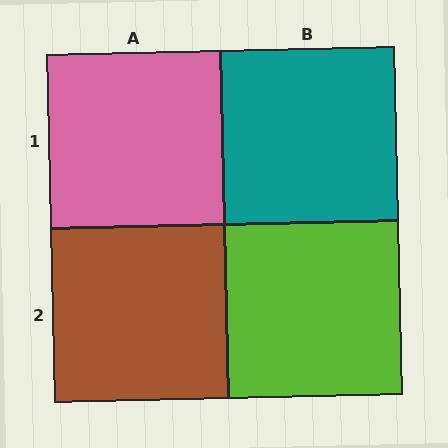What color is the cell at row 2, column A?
Brown.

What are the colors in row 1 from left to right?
Pink, teal.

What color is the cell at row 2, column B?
Lime.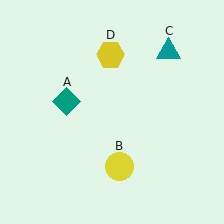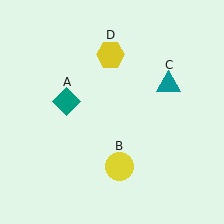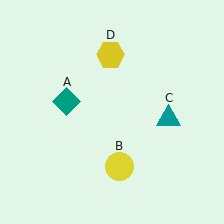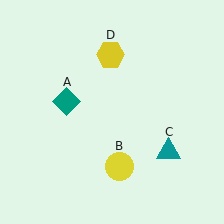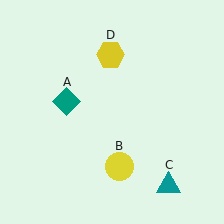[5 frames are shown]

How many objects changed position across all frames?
1 object changed position: teal triangle (object C).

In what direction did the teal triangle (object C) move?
The teal triangle (object C) moved down.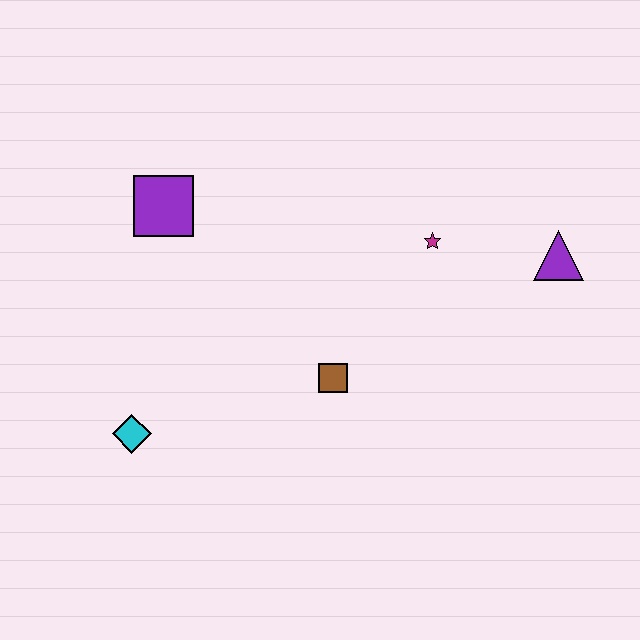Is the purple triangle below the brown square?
No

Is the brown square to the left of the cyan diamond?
No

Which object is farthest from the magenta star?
The cyan diamond is farthest from the magenta star.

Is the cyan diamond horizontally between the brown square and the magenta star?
No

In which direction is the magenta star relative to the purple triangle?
The magenta star is to the left of the purple triangle.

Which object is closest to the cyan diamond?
The brown square is closest to the cyan diamond.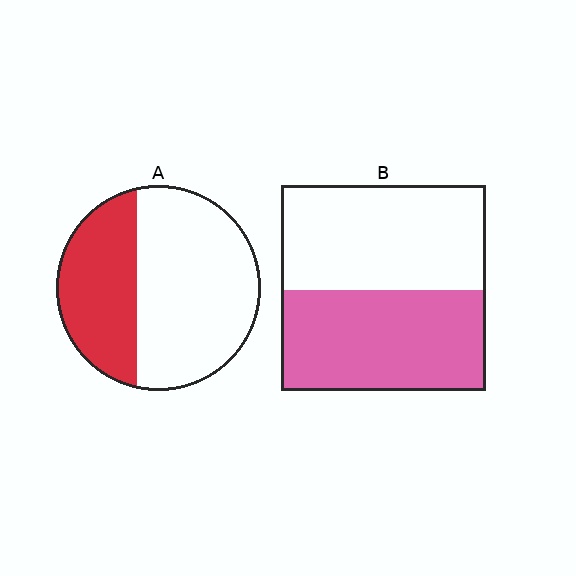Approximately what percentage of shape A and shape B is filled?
A is approximately 35% and B is approximately 50%.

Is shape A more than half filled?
No.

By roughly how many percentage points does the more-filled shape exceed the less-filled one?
By roughly 10 percentage points (B over A).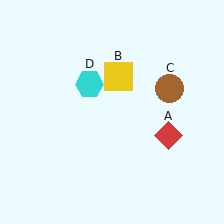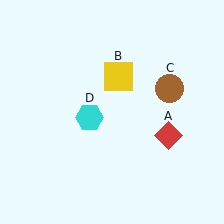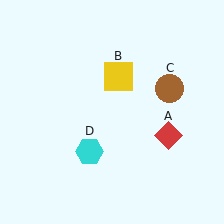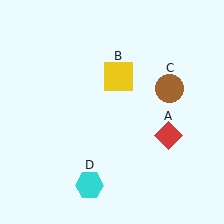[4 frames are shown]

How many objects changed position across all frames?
1 object changed position: cyan hexagon (object D).